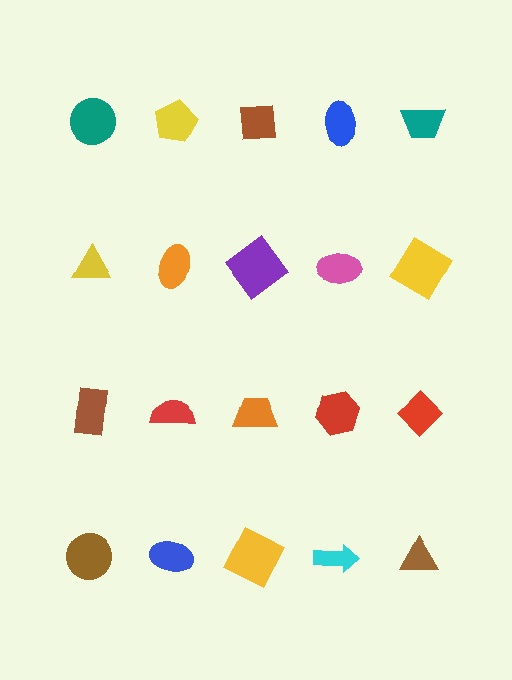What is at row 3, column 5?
A red diamond.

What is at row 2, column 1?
A yellow triangle.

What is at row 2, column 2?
An orange ellipse.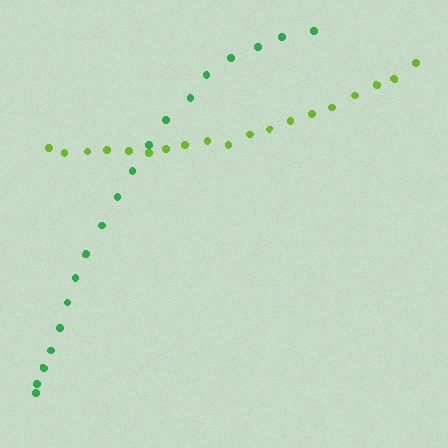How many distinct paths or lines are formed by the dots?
There are 2 distinct paths.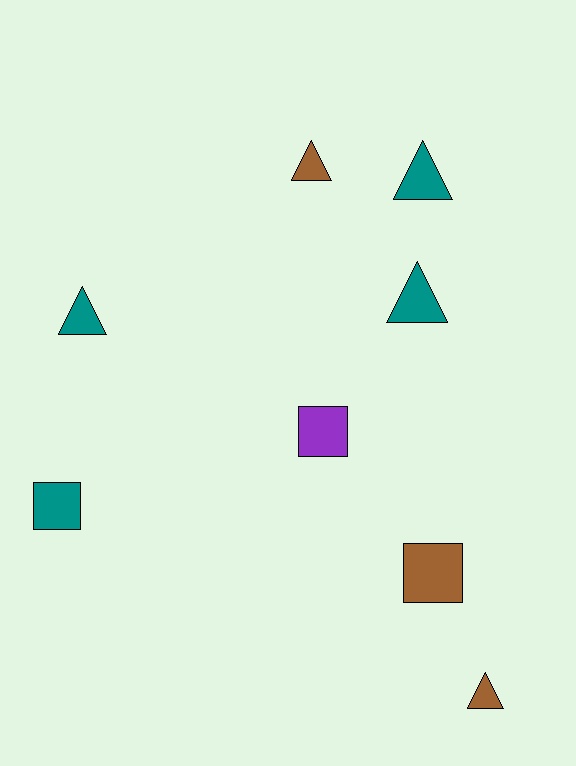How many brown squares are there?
There is 1 brown square.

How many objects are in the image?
There are 8 objects.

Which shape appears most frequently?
Triangle, with 5 objects.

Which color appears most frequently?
Teal, with 4 objects.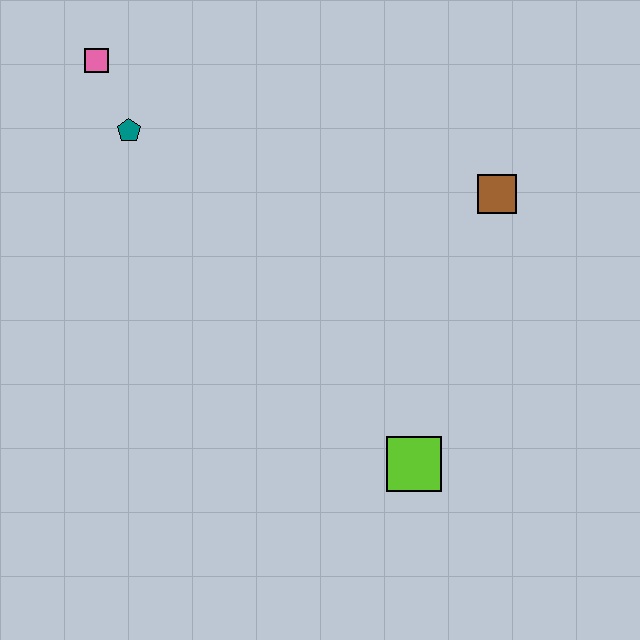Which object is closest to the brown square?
The lime square is closest to the brown square.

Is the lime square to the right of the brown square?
No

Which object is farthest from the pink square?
The lime square is farthest from the pink square.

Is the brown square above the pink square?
No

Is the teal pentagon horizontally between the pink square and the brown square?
Yes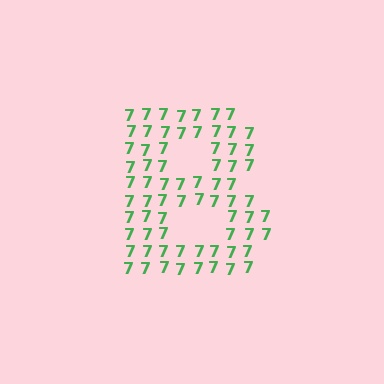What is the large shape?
The large shape is the letter B.